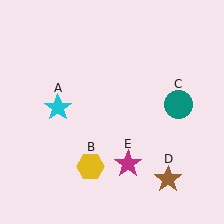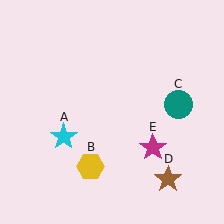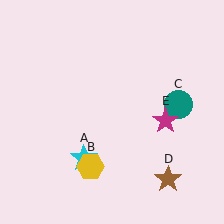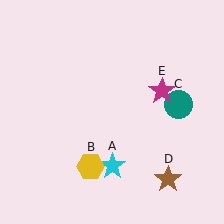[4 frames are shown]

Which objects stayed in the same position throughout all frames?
Yellow hexagon (object B) and teal circle (object C) and brown star (object D) remained stationary.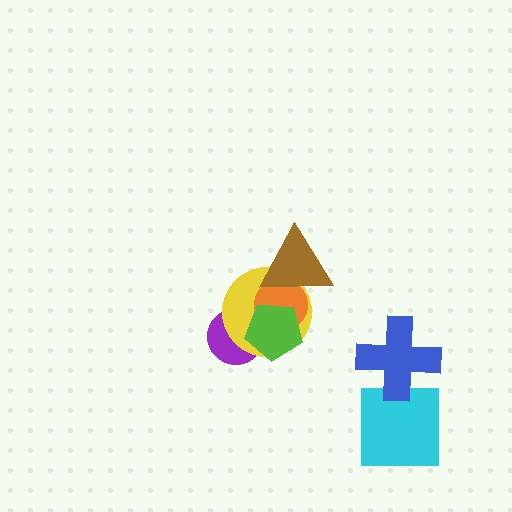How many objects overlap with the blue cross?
1 object overlaps with the blue cross.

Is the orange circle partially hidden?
Yes, it is partially covered by another shape.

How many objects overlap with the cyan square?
1 object overlaps with the cyan square.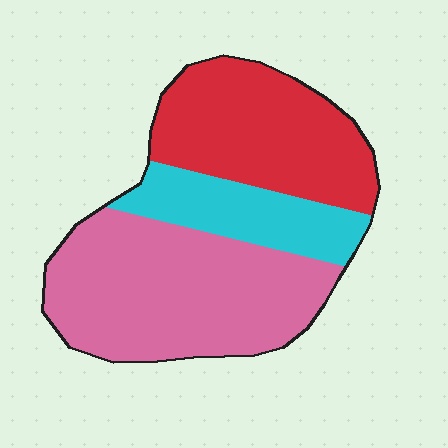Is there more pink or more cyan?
Pink.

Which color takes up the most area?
Pink, at roughly 45%.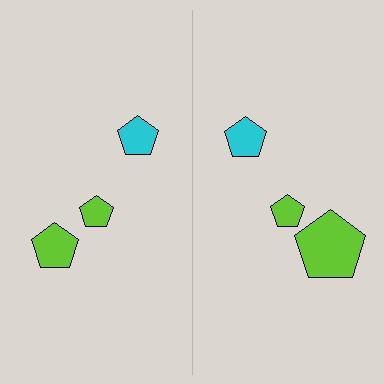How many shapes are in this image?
There are 6 shapes in this image.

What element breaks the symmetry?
The lime pentagon on the right side has a different size than its mirror counterpart.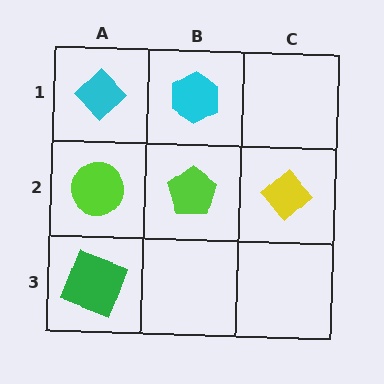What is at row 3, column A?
A green square.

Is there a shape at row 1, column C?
No, that cell is empty.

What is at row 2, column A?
A lime circle.